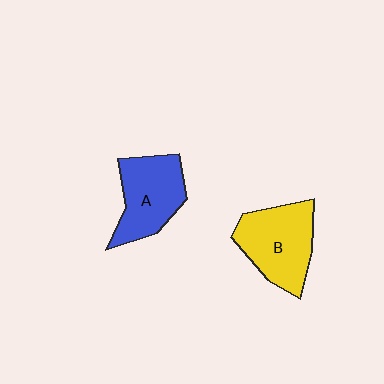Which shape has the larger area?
Shape B (yellow).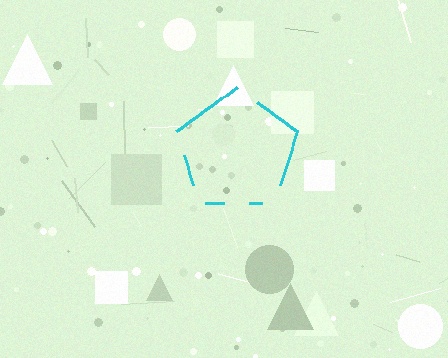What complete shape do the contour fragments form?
The contour fragments form a pentagon.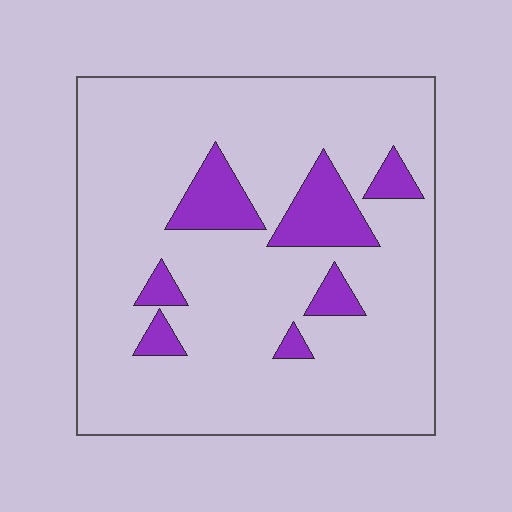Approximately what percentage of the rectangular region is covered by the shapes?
Approximately 15%.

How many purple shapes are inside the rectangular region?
7.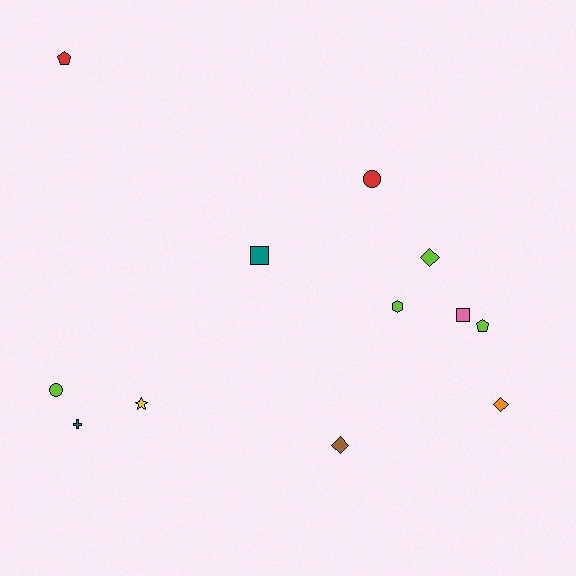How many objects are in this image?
There are 12 objects.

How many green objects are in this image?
There are no green objects.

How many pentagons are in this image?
There are 2 pentagons.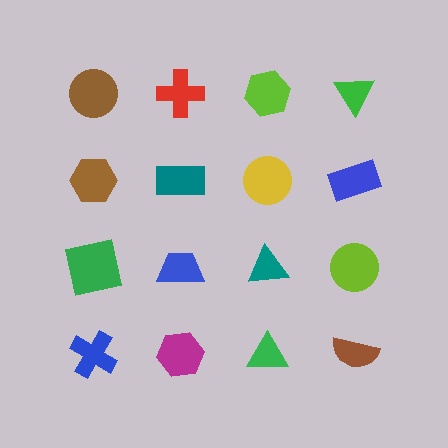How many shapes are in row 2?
4 shapes.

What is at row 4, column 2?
A magenta hexagon.